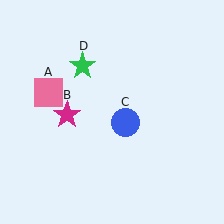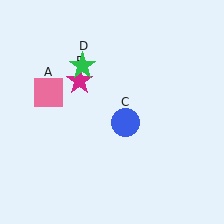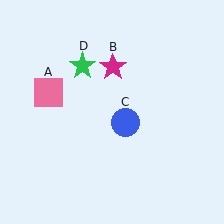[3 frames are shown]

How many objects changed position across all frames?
1 object changed position: magenta star (object B).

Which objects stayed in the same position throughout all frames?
Pink square (object A) and blue circle (object C) and green star (object D) remained stationary.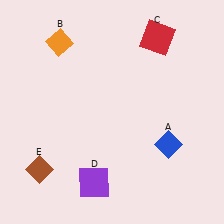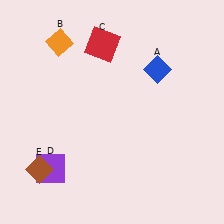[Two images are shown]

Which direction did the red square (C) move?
The red square (C) moved left.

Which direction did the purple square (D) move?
The purple square (D) moved left.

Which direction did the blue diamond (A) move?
The blue diamond (A) moved up.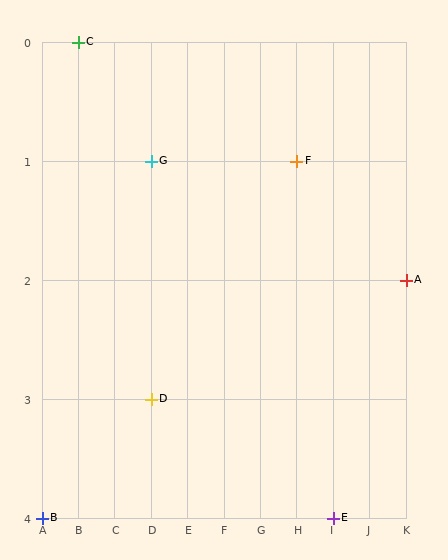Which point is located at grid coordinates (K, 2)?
Point A is at (K, 2).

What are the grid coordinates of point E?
Point E is at grid coordinates (I, 4).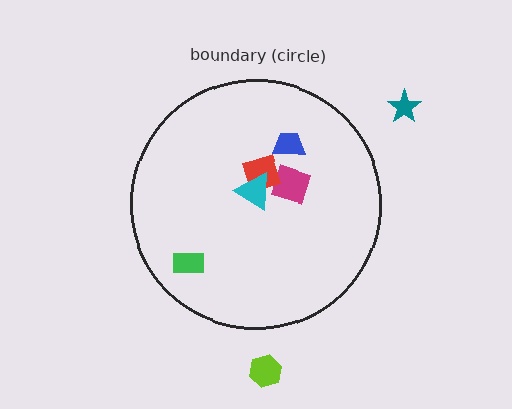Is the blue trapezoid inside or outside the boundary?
Inside.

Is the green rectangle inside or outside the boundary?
Inside.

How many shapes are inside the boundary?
5 inside, 2 outside.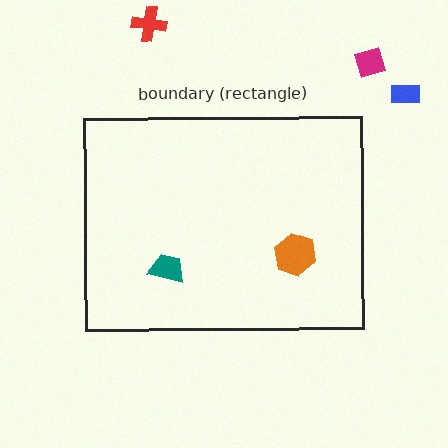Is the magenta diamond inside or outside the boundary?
Outside.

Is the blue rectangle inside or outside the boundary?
Outside.